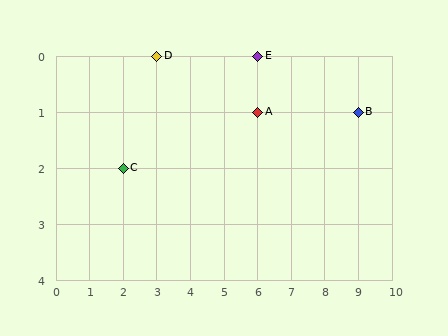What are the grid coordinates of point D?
Point D is at grid coordinates (3, 0).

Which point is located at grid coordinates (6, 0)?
Point E is at (6, 0).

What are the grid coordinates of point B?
Point B is at grid coordinates (9, 1).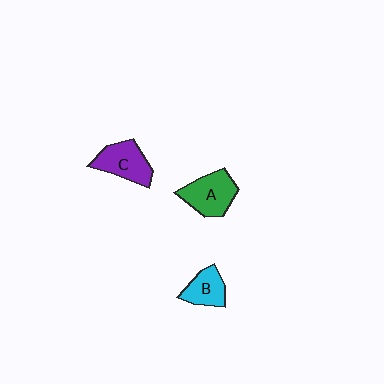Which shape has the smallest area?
Shape B (cyan).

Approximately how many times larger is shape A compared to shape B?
Approximately 1.4 times.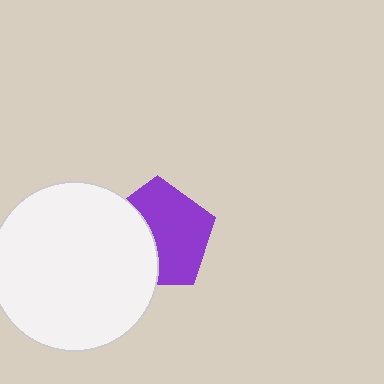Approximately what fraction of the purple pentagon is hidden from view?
Roughly 39% of the purple pentagon is hidden behind the white circle.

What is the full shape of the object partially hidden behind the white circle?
The partially hidden object is a purple pentagon.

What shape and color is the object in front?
The object in front is a white circle.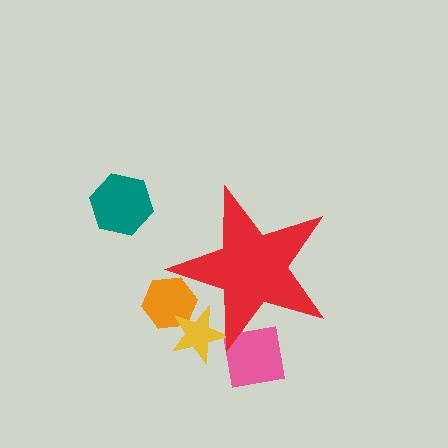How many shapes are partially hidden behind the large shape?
3 shapes are partially hidden.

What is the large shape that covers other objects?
A red star.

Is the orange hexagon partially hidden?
Yes, the orange hexagon is partially hidden behind the red star.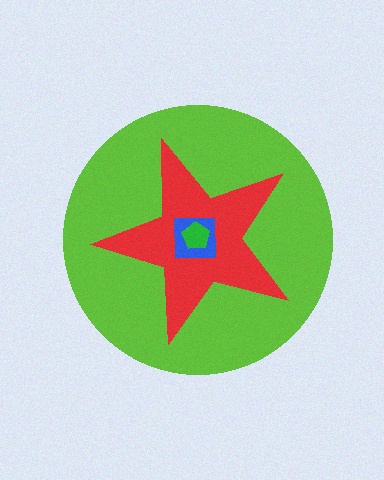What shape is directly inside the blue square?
The green pentagon.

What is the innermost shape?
The green pentagon.